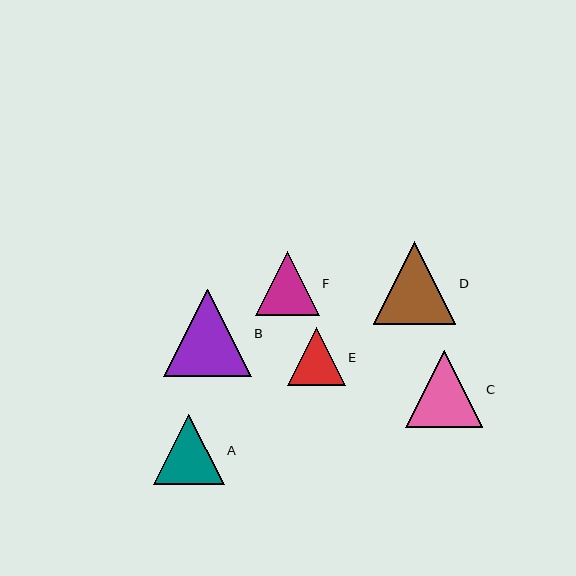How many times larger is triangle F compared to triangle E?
Triangle F is approximately 1.1 times the size of triangle E.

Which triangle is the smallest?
Triangle E is the smallest with a size of approximately 58 pixels.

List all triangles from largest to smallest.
From largest to smallest: B, D, C, A, F, E.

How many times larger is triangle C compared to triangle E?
Triangle C is approximately 1.3 times the size of triangle E.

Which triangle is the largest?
Triangle B is the largest with a size of approximately 87 pixels.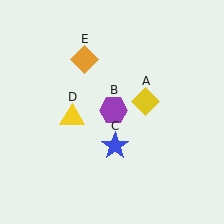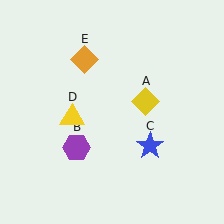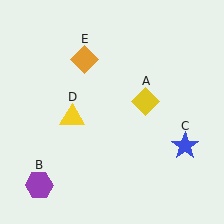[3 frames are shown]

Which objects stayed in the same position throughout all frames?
Yellow diamond (object A) and yellow triangle (object D) and orange diamond (object E) remained stationary.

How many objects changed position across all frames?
2 objects changed position: purple hexagon (object B), blue star (object C).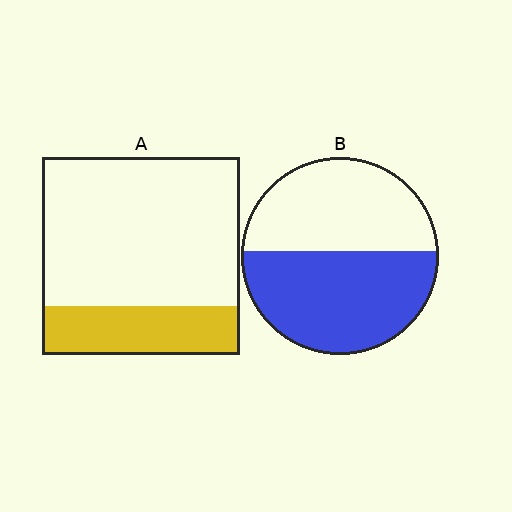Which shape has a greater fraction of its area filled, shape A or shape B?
Shape B.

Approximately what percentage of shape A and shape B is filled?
A is approximately 25% and B is approximately 55%.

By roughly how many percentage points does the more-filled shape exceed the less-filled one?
By roughly 30 percentage points (B over A).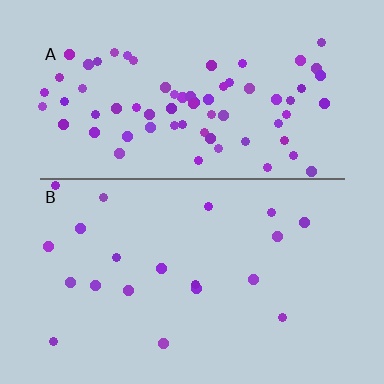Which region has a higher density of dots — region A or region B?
A (the top).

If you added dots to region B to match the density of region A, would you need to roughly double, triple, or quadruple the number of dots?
Approximately quadruple.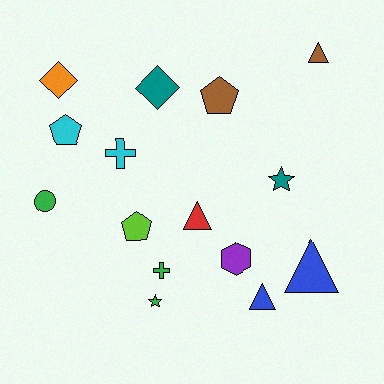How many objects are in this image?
There are 15 objects.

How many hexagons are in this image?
There is 1 hexagon.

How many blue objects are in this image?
There are 2 blue objects.